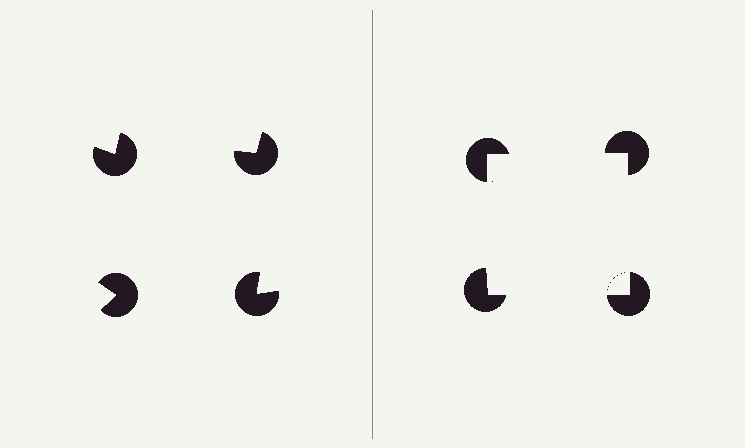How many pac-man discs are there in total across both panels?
8 — 4 on each side.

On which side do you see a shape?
An illusory square appears on the right side. On the left side the wedge cuts are rotated, so no coherent shape forms.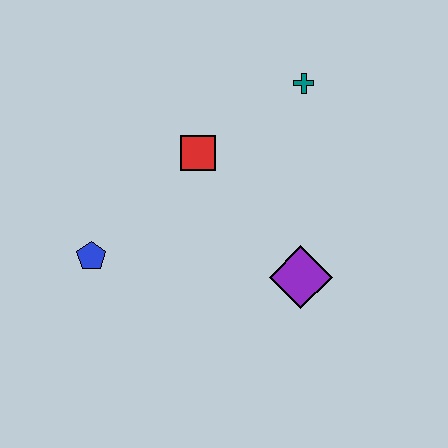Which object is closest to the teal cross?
The red square is closest to the teal cross.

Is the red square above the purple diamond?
Yes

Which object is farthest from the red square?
The purple diamond is farthest from the red square.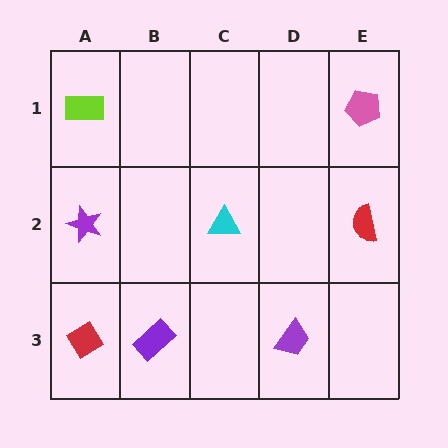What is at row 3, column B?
A purple rectangle.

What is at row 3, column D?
A purple trapezoid.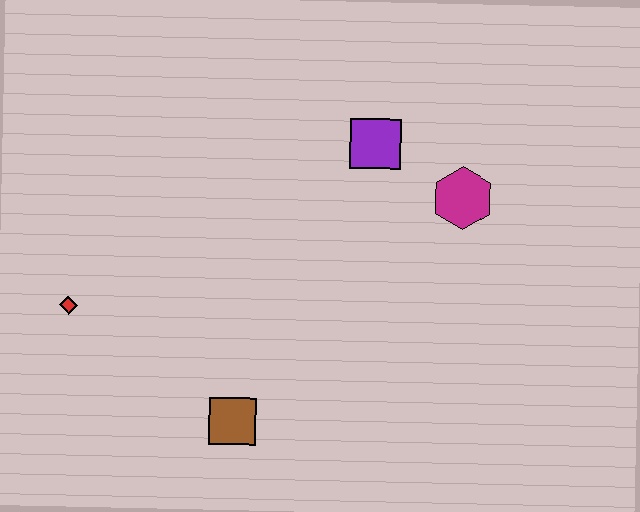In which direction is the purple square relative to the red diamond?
The purple square is to the right of the red diamond.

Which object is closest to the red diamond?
The brown square is closest to the red diamond.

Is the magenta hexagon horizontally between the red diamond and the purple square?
No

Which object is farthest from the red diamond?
The magenta hexagon is farthest from the red diamond.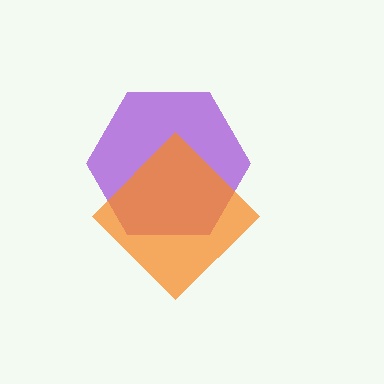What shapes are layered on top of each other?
The layered shapes are: a purple hexagon, an orange diamond.